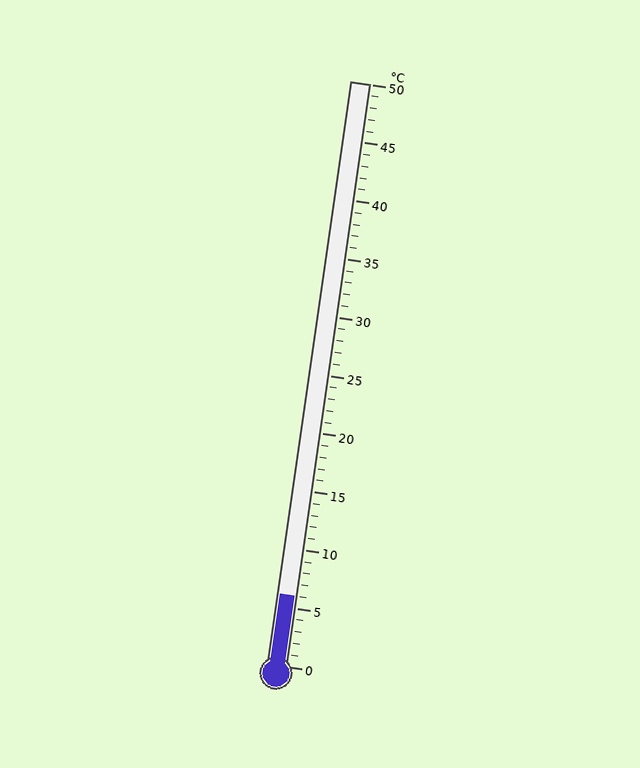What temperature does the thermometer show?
The thermometer shows approximately 6°C.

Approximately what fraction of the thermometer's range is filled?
The thermometer is filled to approximately 10% of its range.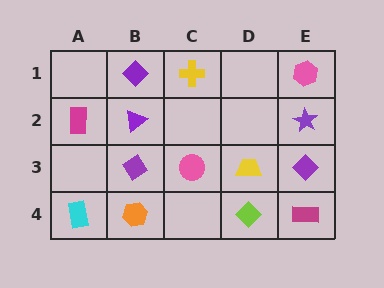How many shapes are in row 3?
4 shapes.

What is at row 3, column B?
A purple diamond.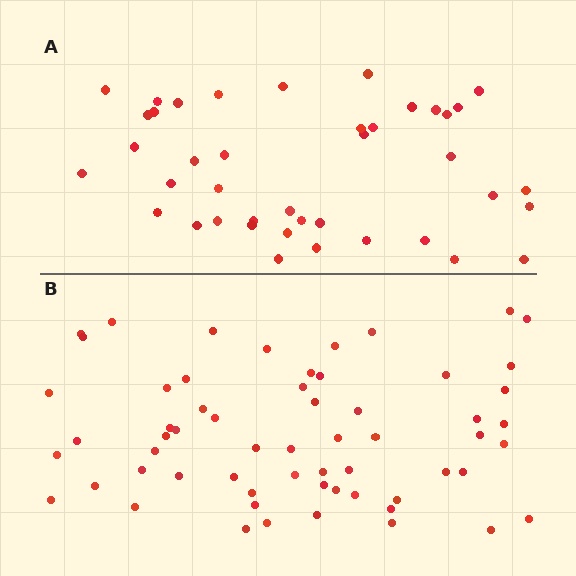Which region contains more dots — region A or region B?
Region B (the bottom region) has more dots.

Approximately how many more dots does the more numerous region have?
Region B has approximately 20 more dots than region A.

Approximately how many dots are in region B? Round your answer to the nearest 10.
About 60 dots.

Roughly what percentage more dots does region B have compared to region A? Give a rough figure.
About 45% more.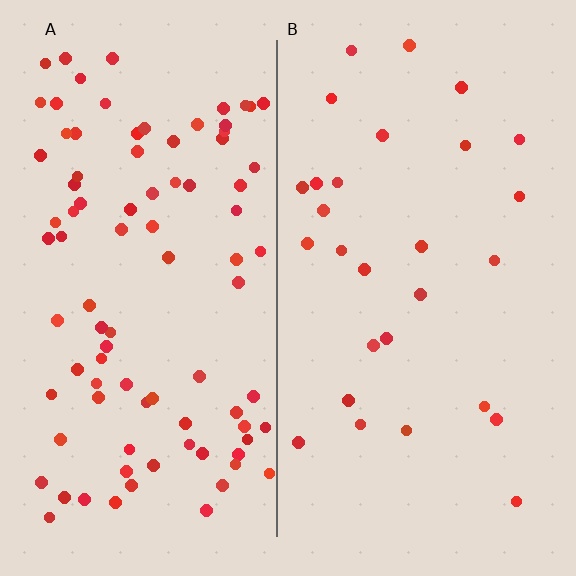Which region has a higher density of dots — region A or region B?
A (the left).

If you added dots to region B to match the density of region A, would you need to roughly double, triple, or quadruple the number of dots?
Approximately triple.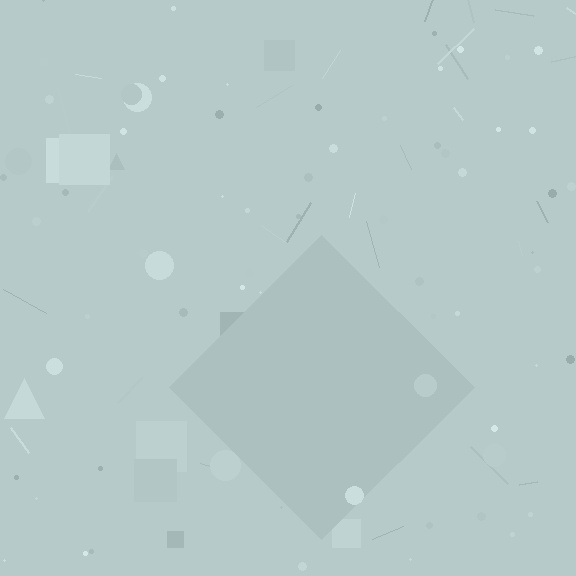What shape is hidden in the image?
A diamond is hidden in the image.